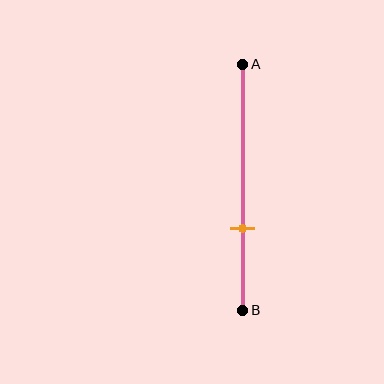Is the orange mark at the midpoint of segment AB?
No, the mark is at about 65% from A, not at the 50% midpoint.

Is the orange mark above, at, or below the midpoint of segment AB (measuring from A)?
The orange mark is below the midpoint of segment AB.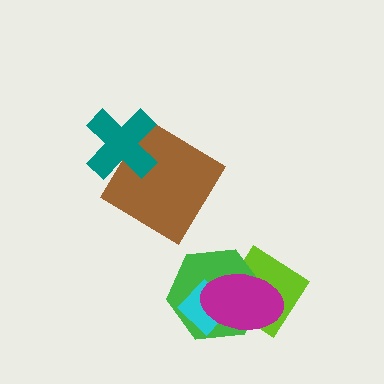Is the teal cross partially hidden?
No, no other shape covers it.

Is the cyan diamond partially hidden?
Yes, it is partially covered by another shape.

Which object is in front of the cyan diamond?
The magenta ellipse is in front of the cyan diamond.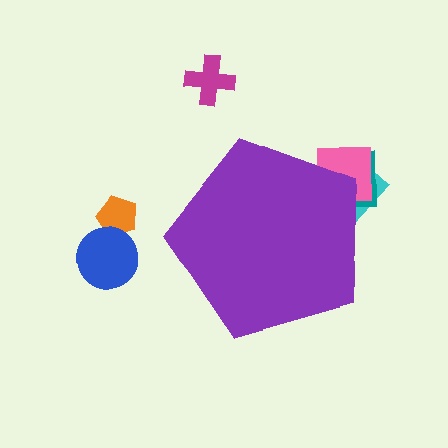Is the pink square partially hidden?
Yes, the pink square is partially hidden behind the purple pentagon.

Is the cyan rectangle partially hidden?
Yes, the cyan rectangle is partially hidden behind the purple pentagon.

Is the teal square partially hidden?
Yes, the teal square is partially hidden behind the purple pentagon.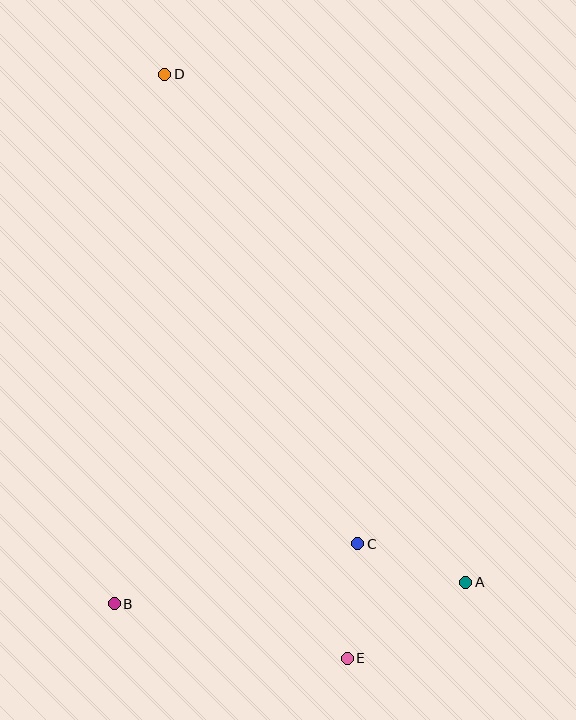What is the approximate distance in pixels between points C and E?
The distance between C and E is approximately 115 pixels.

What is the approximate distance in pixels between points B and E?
The distance between B and E is approximately 239 pixels.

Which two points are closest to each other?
Points A and C are closest to each other.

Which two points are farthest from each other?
Points D and E are farthest from each other.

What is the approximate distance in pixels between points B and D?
The distance between B and D is approximately 532 pixels.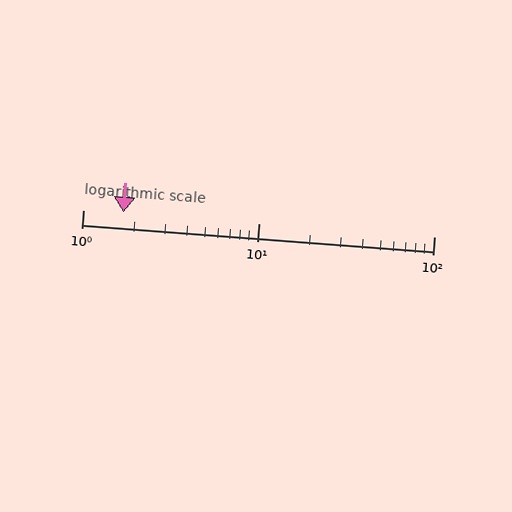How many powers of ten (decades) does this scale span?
The scale spans 2 decades, from 1 to 100.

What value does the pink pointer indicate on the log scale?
The pointer indicates approximately 1.7.